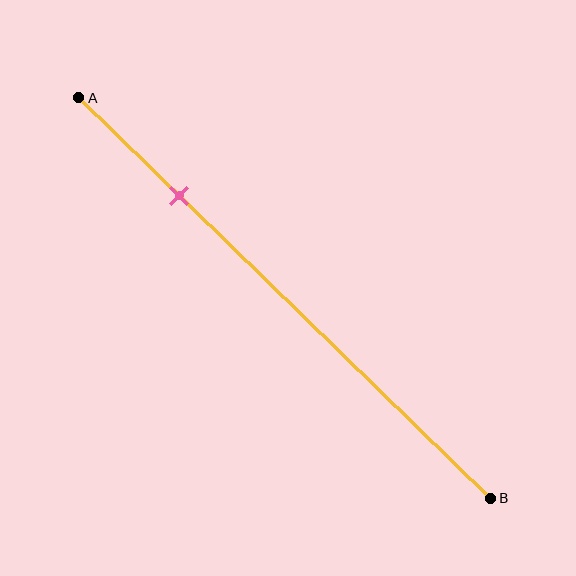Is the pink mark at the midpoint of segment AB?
No, the mark is at about 25% from A, not at the 50% midpoint.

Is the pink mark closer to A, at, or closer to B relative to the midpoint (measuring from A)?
The pink mark is closer to point A than the midpoint of segment AB.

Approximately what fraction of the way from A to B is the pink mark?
The pink mark is approximately 25% of the way from A to B.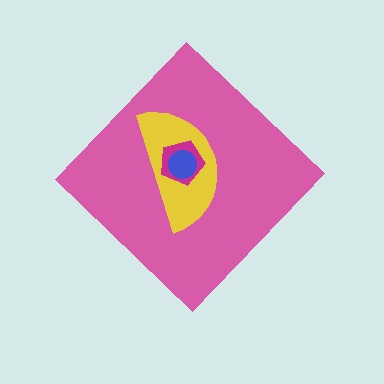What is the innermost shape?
The blue circle.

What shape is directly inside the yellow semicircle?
The magenta pentagon.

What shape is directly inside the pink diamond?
The yellow semicircle.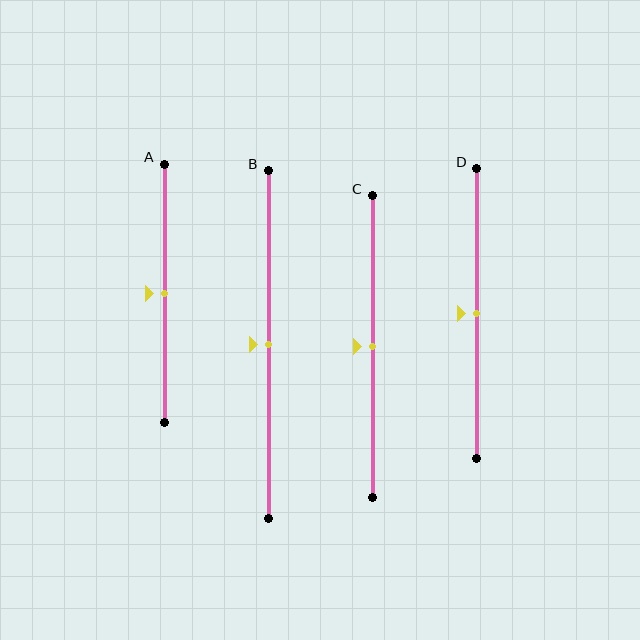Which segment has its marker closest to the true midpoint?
Segment A has its marker closest to the true midpoint.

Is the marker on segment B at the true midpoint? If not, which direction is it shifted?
Yes, the marker on segment B is at the true midpoint.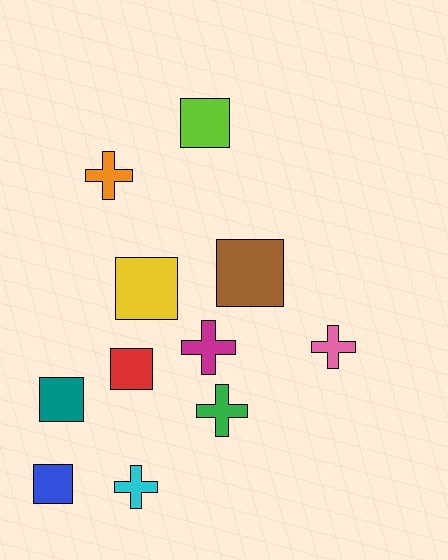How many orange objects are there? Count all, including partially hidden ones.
There is 1 orange object.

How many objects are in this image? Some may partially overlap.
There are 11 objects.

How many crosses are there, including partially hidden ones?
There are 5 crosses.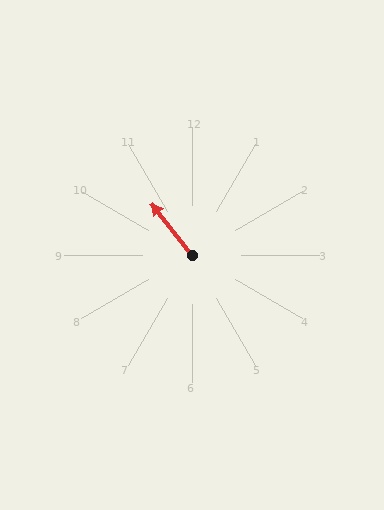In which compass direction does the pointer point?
Northwest.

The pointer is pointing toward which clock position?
Roughly 11 o'clock.